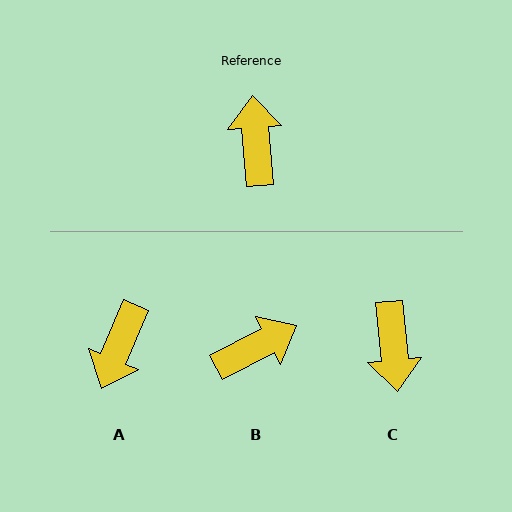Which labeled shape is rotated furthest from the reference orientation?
C, about 179 degrees away.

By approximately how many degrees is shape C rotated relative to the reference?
Approximately 179 degrees clockwise.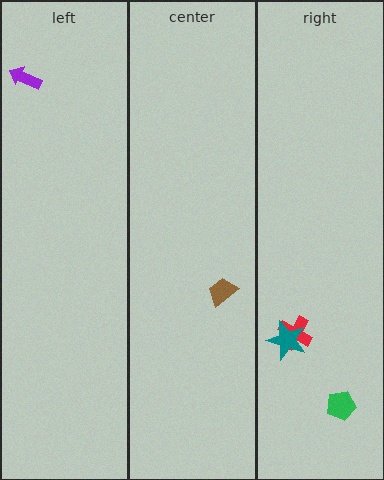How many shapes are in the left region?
1.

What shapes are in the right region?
The red cross, the teal star, the green pentagon.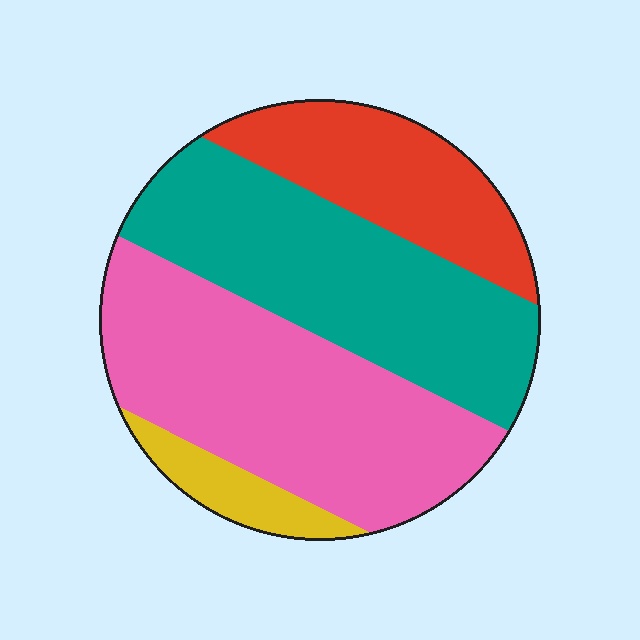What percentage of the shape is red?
Red covers roughly 20% of the shape.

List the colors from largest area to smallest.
From largest to smallest: pink, teal, red, yellow.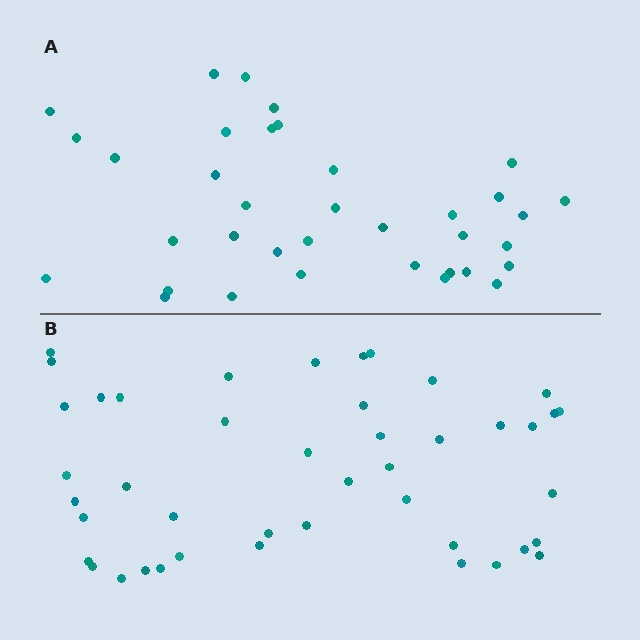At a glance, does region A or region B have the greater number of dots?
Region B (the bottom region) has more dots.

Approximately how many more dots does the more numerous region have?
Region B has roughly 8 or so more dots than region A.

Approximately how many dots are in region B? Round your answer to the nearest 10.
About 40 dots. (The exact count is 44, which rounds to 40.)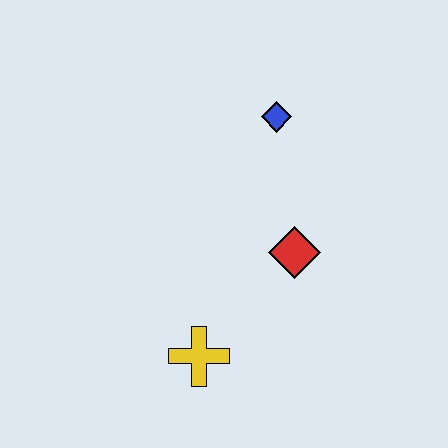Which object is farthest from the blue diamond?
The yellow cross is farthest from the blue diamond.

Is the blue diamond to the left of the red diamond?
Yes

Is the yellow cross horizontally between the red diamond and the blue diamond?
No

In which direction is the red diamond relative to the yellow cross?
The red diamond is above the yellow cross.